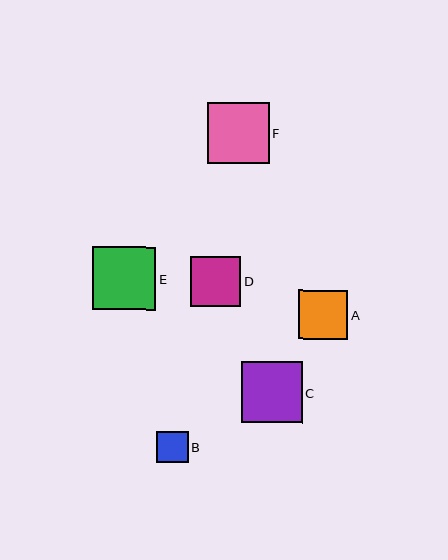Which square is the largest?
Square E is the largest with a size of approximately 63 pixels.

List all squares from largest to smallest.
From largest to smallest: E, F, C, D, A, B.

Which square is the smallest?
Square B is the smallest with a size of approximately 31 pixels.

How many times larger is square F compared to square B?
Square F is approximately 2.0 times the size of square B.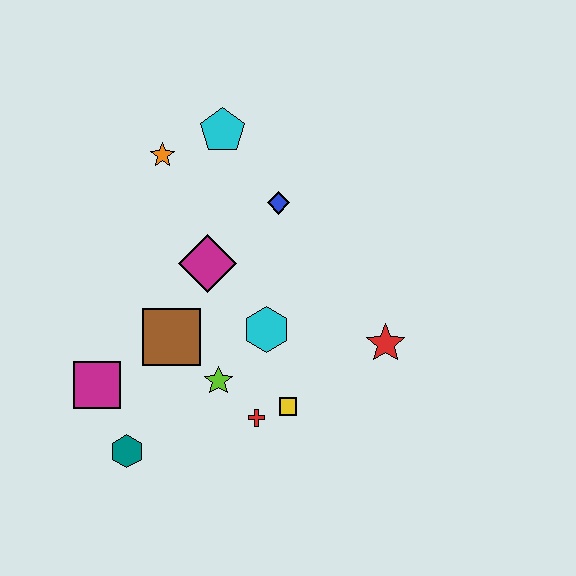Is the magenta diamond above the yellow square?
Yes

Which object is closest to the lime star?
The red cross is closest to the lime star.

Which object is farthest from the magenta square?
The red star is farthest from the magenta square.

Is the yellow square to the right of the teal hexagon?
Yes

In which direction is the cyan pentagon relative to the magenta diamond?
The cyan pentagon is above the magenta diamond.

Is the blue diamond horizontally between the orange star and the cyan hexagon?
No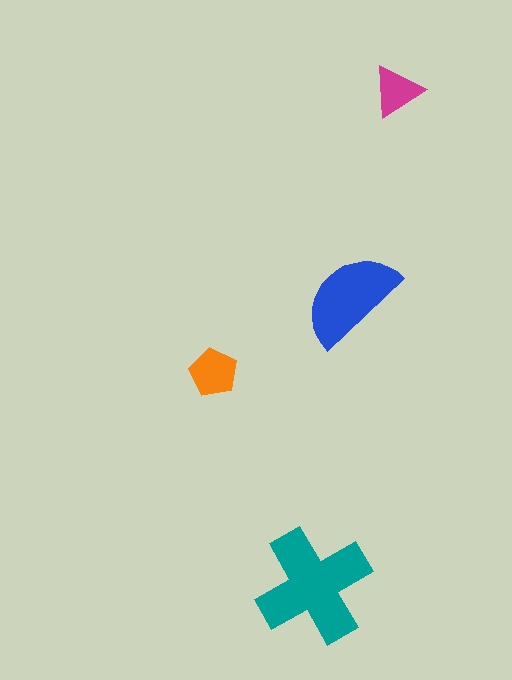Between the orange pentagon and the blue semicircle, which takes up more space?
The blue semicircle.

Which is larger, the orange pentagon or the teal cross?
The teal cross.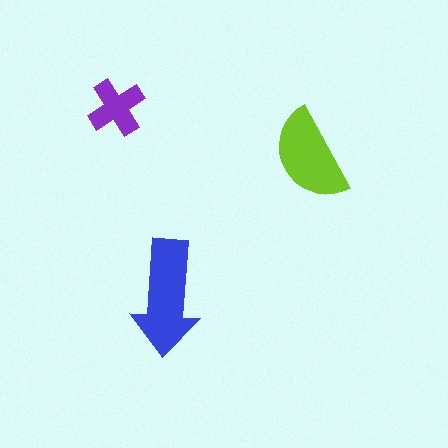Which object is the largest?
The blue arrow.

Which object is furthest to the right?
The lime semicircle is rightmost.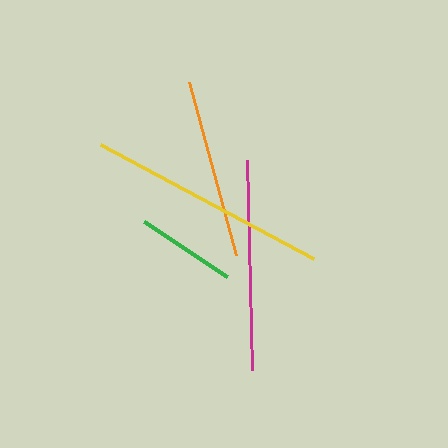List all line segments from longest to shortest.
From longest to shortest: yellow, magenta, orange, green.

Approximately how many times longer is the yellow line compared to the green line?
The yellow line is approximately 2.4 times the length of the green line.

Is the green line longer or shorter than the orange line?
The orange line is longer than the green line.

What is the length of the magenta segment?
The magenta segment is approximately 210 pixels long.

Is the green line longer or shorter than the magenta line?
The magenta line is longer than the green line.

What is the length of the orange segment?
The orange segment is approximately 179 pixels long.